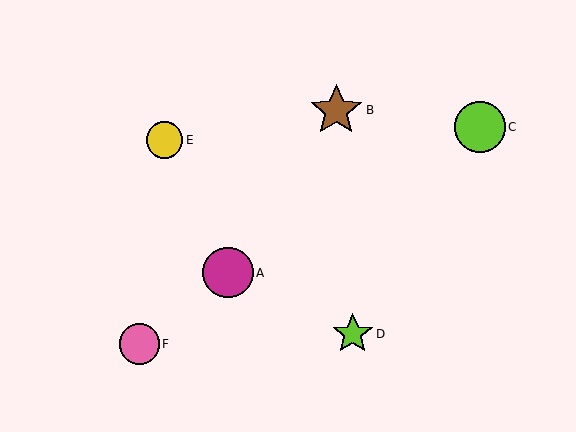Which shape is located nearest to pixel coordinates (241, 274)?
The magenta circle (labeled A) at (228, 273) is nearest to that location.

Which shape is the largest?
The brown star (labeled B) is the largest.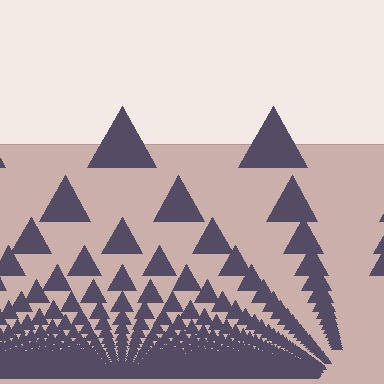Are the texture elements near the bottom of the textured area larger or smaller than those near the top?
Smaller. The gradient is inverted — elements near the bottom are smaller and denser.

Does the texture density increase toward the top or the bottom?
Density increases toward the bottom.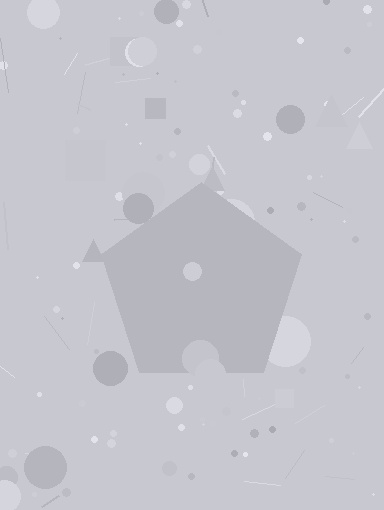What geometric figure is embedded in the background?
A pentagon is embedded in the background.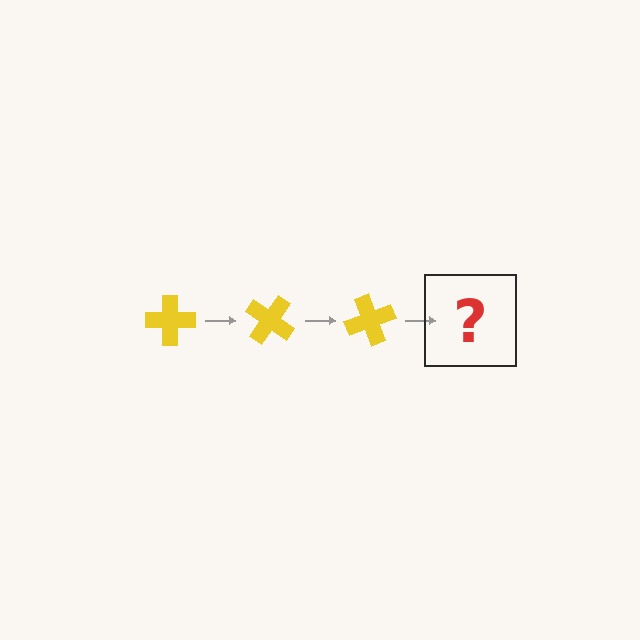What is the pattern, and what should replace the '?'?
The pattern is that the cross rotates 35 degrees each step. The '?' should be a yellow cross rotated 105 degrees.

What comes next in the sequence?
The next element should be a yellow cross rotated 105 degrees.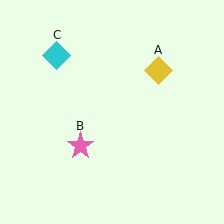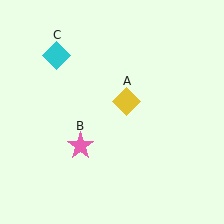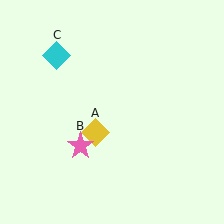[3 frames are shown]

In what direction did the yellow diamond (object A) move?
The yellow diamond (object A) moved down and to the left.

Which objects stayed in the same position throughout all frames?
Pink star (object B) and cyan diamond (object C) remained stationary.